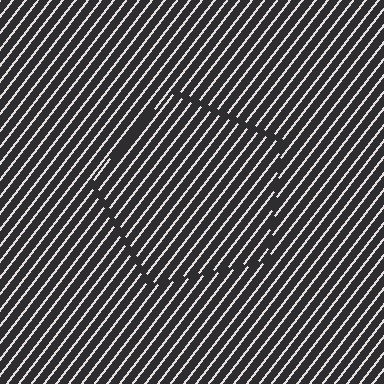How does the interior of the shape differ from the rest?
The interior of the shape contains the same grating, shifted by half a period — the contour is defined by the phase discontinuity where line-ends from the inner and outer gratings abut.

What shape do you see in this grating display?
An illusory pentagon. The interior of the shape contains the same grating, shifted by half a period — the contour is defined by the phase discontinuity where line-ends from the inner and outer gratings abut.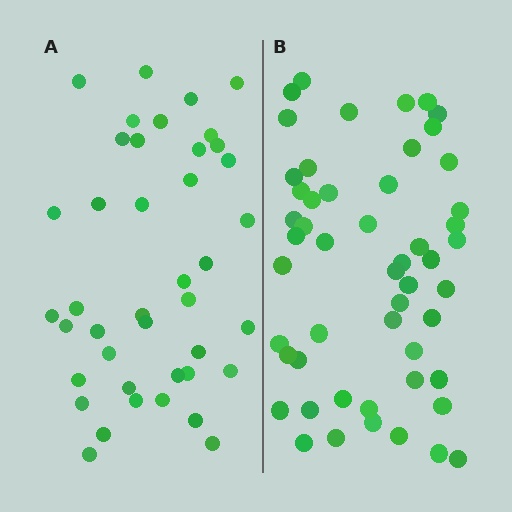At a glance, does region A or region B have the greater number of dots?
Region B (the right region) has more dots.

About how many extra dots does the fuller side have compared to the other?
Region B has roughly 12 or so more dots than region A.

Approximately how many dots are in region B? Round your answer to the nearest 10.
About 50 dots. (The exact count is 52, which rounds to 50.)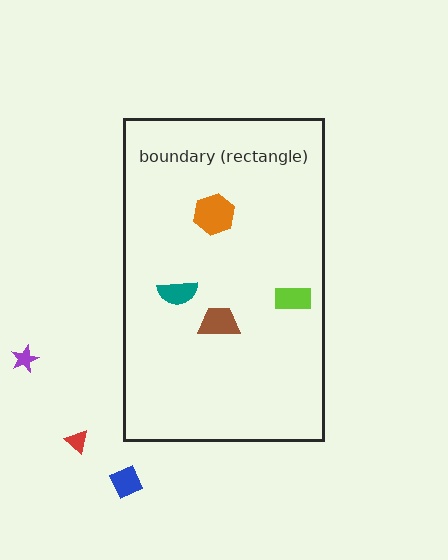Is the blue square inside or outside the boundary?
Outside.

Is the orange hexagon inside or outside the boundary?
Inside.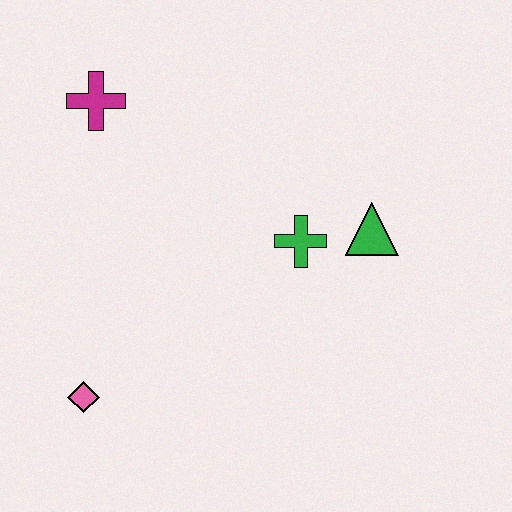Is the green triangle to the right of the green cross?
Yes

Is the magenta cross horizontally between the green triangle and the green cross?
No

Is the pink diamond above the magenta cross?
No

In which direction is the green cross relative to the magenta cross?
The green cross is to the right of the magenta cross.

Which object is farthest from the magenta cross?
The green triangle is farthest from the magenta cross.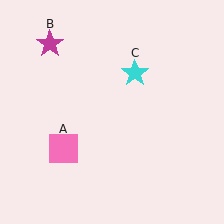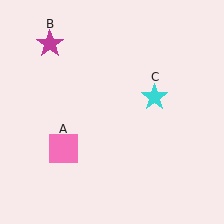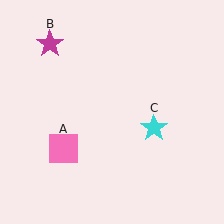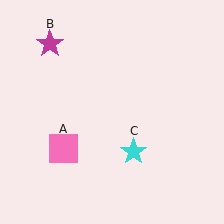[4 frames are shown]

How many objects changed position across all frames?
1 object changed position: cyan star (object C).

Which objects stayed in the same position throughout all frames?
Pink square (object A) and magenta star (object B) remained stationary.